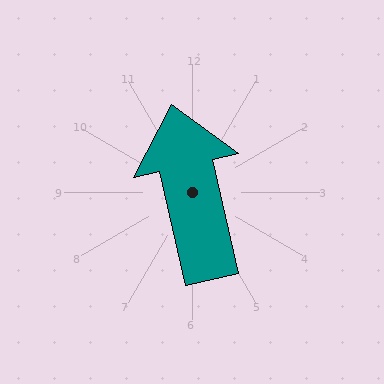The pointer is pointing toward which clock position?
Roughly 12 o'clock.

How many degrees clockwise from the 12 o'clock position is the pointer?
Approximately 347 degrees.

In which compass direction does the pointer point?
North.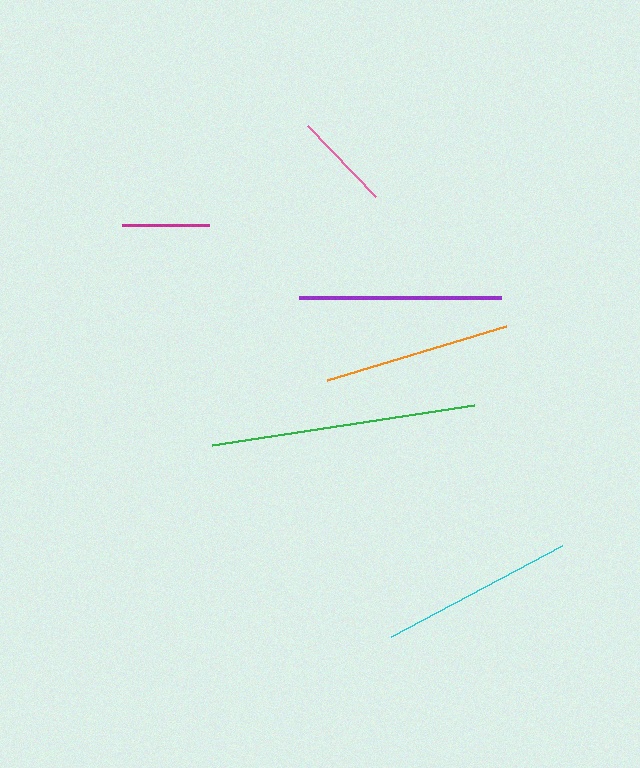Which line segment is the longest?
The green line is the longest at approximately 265 pixels.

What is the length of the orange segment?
The orange segment is approximately 186 pixels long.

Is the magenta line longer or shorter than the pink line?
The pink line is longer than the magenta line.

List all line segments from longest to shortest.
From longest to shortest: green, purple, cyan, orange, pink, magenta.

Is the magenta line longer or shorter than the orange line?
The orange line is longer than the magenta line.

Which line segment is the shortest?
The magenta line is the shortest at approximately 87 pixels.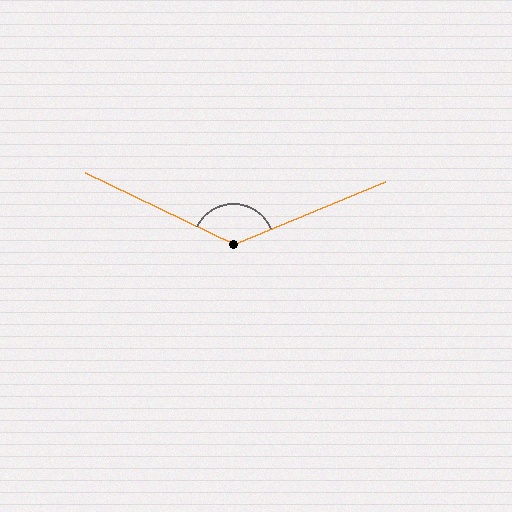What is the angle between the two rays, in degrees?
Approximately 132 degrees.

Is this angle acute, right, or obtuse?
It is obtuse.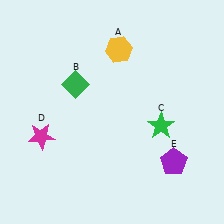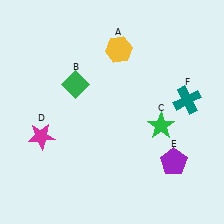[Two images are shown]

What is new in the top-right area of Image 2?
A teal cross (F) was added in the top-right area of Image 2.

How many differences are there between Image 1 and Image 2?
There is 1 difference between the two images.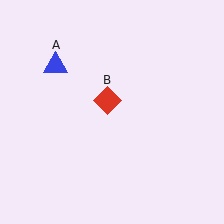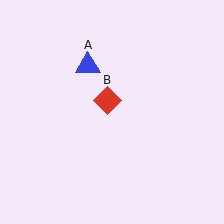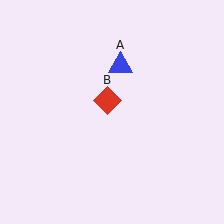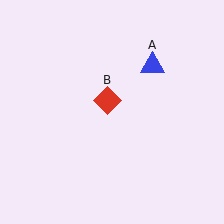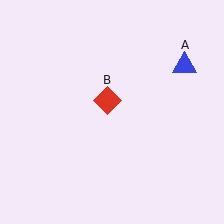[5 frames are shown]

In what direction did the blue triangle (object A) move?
The blue triangle (object A) moved right.